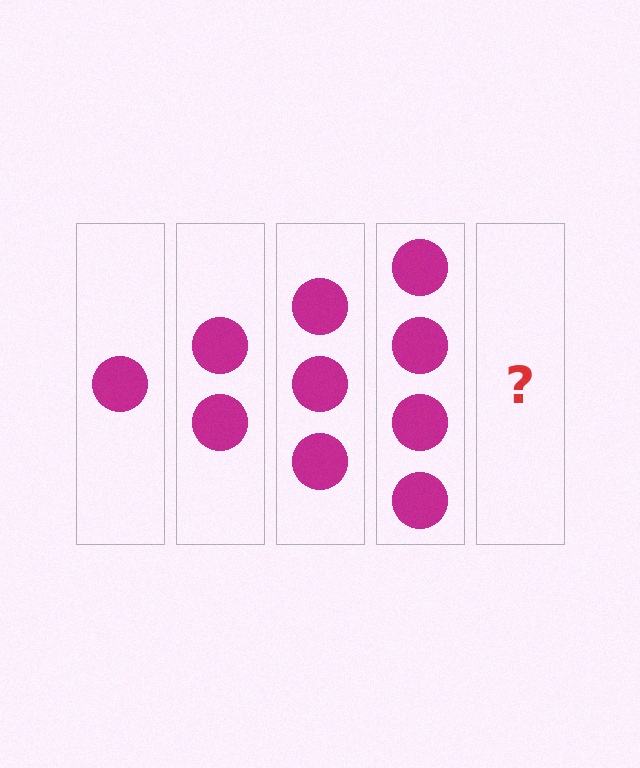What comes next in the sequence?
The next element should be 5 circles.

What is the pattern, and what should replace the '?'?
The pattern is that each step adds one more circle. The '?' should be 5 circles.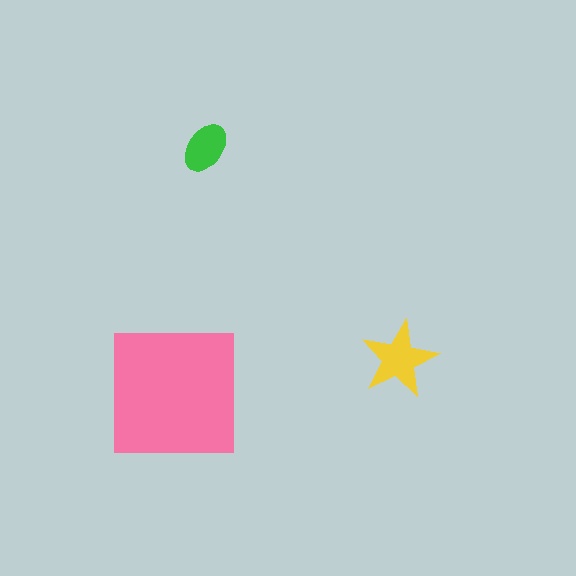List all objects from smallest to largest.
The green ellipse, the yellow star, the pink square.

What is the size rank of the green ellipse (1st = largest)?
3rd.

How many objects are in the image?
There are 3 objects in the image.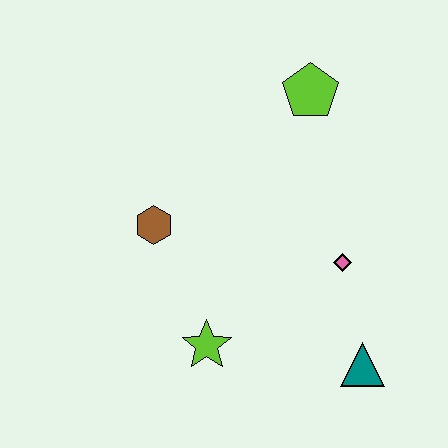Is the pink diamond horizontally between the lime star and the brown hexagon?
No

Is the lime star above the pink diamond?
No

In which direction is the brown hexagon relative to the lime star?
The brown hexagon is above the lime star.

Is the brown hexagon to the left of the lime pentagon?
Yes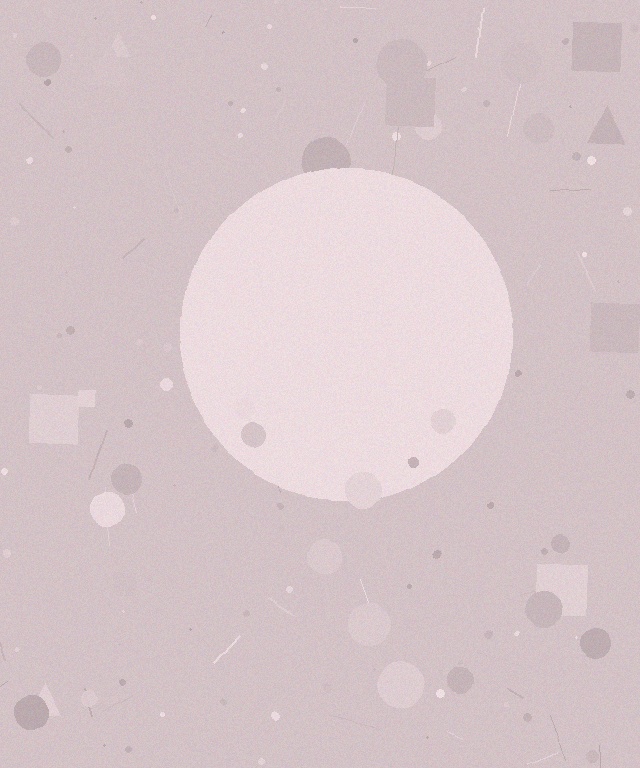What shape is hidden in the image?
A circle is hidden in the image.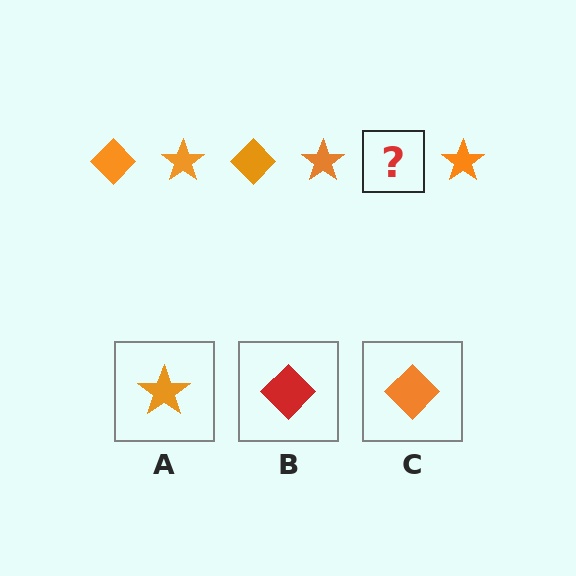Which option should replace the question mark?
Option C.